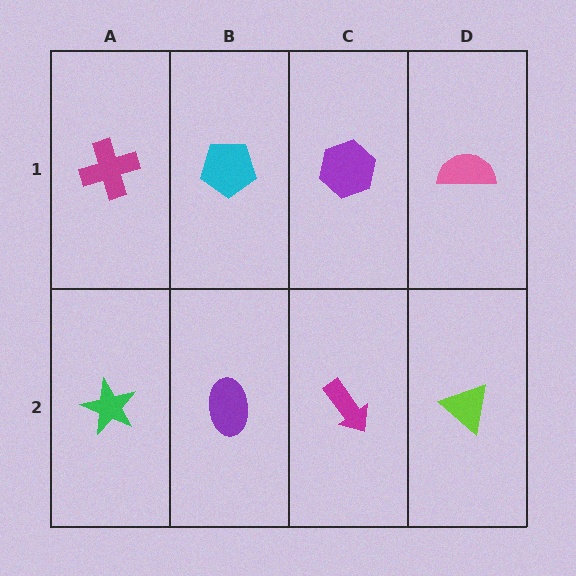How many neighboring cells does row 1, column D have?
2.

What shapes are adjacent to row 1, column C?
A magenta arrow (row 2, column C), a cyan pentagon (row 1, column B), a pink semicircle (row 1, column D).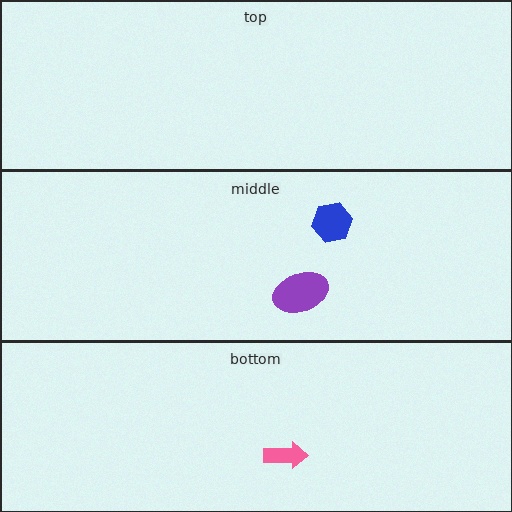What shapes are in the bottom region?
The pink arrow.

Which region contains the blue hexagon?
The middle region.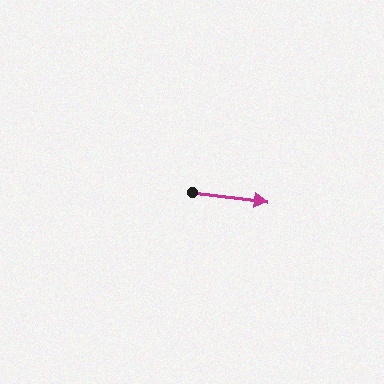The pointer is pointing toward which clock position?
Roughly 3 o'clock.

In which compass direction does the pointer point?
East.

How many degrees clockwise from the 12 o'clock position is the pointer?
Approximately 98 degrees.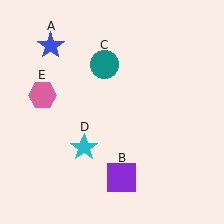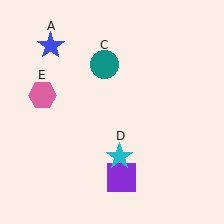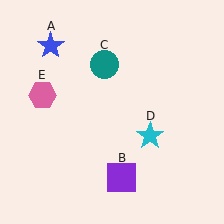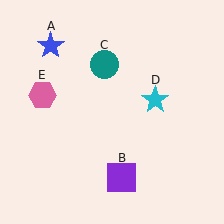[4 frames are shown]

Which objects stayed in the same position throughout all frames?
Blue star (object A) and purple square (object B) and teal circle (object C) and pink hexagon (object E) remained stationary.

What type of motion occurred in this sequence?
The cyan star (object D) rotated counterclockwise around the center of the scene.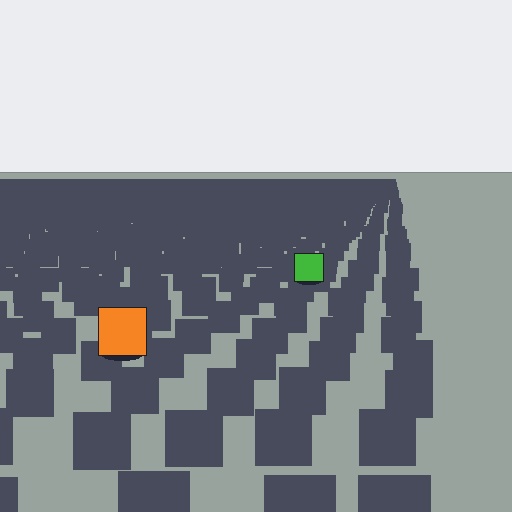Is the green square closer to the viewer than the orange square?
No. The orange square is closer — you can tell from the texture gradient: the ground texture is coarser near it.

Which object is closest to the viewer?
The orange square is closest. The texture marks near it are larger and more spread out.